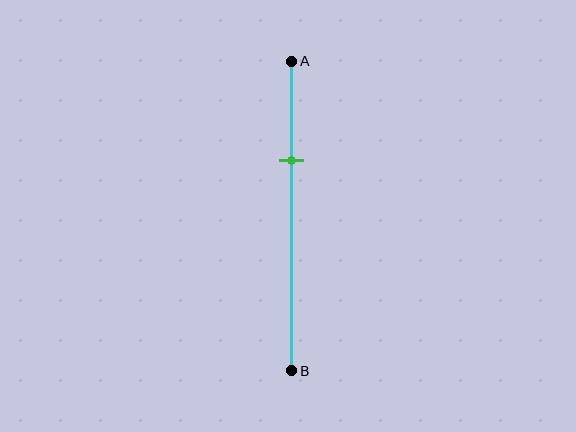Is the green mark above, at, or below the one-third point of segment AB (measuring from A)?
The green mark is approximately at the one-third point of segment AB.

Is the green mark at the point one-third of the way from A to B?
Yes, the mark is approximately at the one-third point.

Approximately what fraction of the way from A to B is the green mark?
The green mark is approximately 30% of the way from A to B.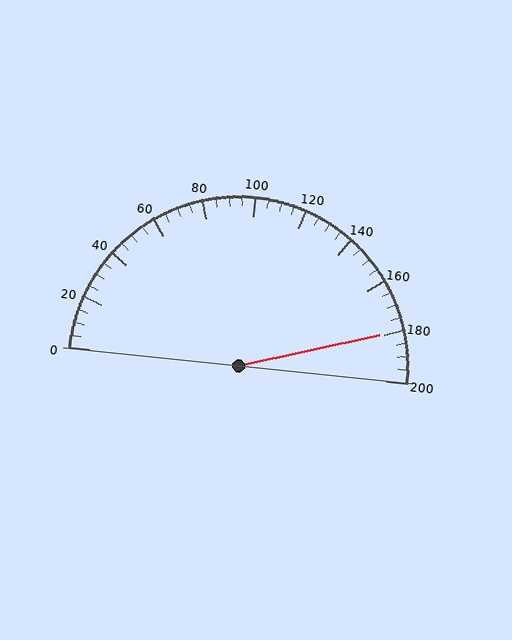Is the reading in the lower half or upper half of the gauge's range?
The reading is in the upper half of the range (0 to 200).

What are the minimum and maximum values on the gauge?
The gauge ranges from 0 to 200.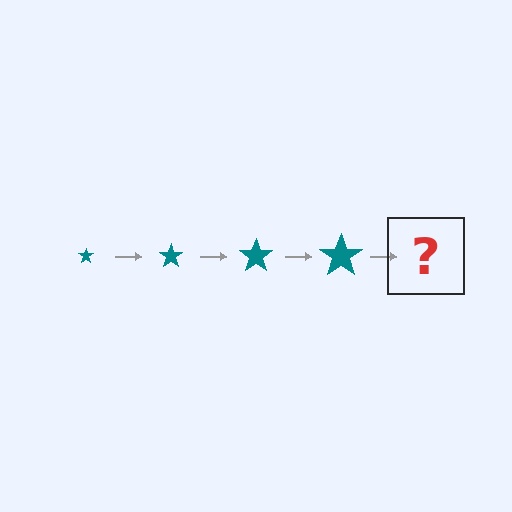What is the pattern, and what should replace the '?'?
The pattern is that the star gets progressively larger each step. The '?' should be a teal star, larger than the previous one.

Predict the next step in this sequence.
The next step is a teal star, larger than the previous one.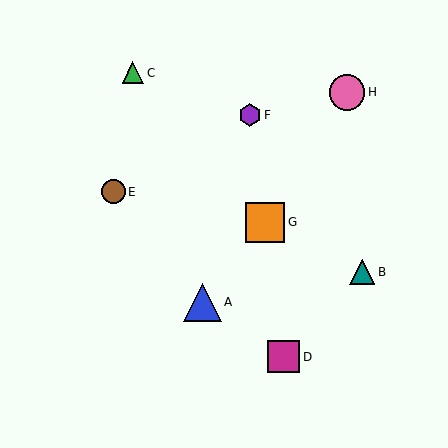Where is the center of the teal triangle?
The center of the teal triangle is at (362, 272).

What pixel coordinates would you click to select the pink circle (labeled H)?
Click at (347, 92) to select the pink circle H.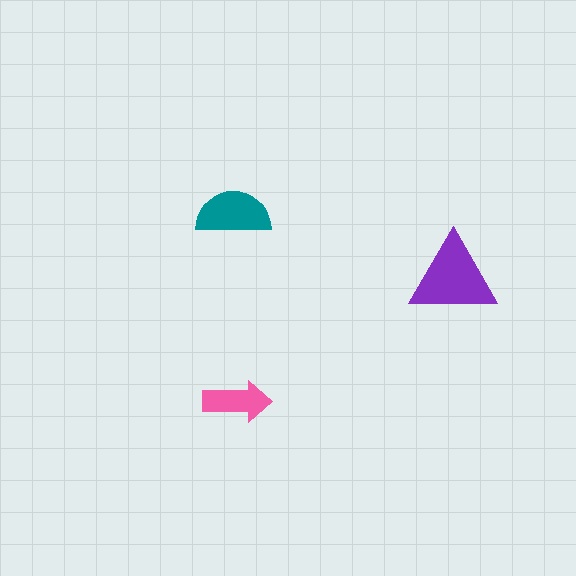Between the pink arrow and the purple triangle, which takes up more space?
The purple triangle.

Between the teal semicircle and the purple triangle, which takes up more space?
The purple triangle.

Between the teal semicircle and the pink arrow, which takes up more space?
The teal semicircle.